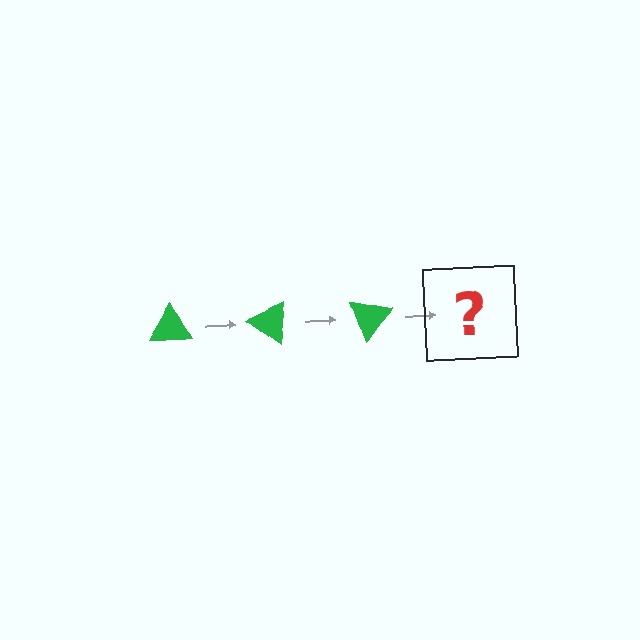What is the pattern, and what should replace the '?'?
The pattern is that the triangle rotates 35 degrees each step. The '?' should be a green triangle rotated 105 degrees.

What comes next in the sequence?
The next element should be a green triangle rotated 105 degrees.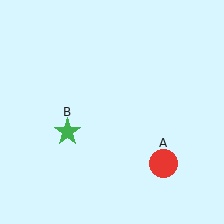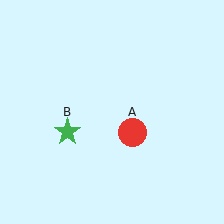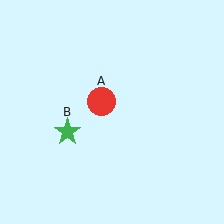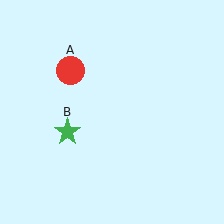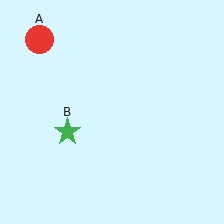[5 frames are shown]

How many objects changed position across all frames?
1 object changed position: red circle (object A).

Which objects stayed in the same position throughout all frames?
Green star (object B) remained stationary.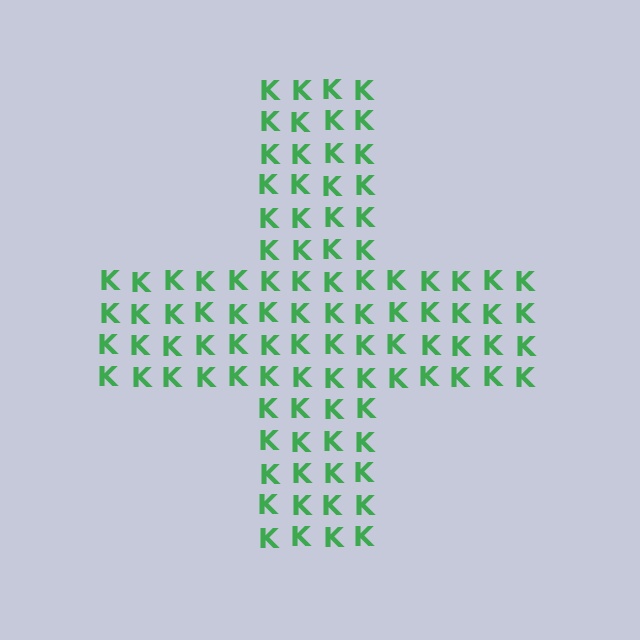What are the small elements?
The small elements are letter K's.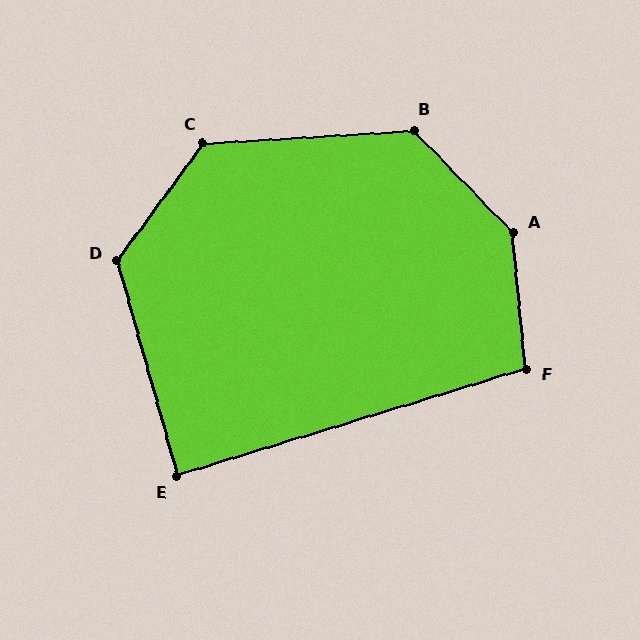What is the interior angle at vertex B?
Approximately 130 degrees (obtuse).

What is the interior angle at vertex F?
Approximately 102 degrees (obtuse).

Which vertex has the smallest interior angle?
E, at approximately 89 degrees.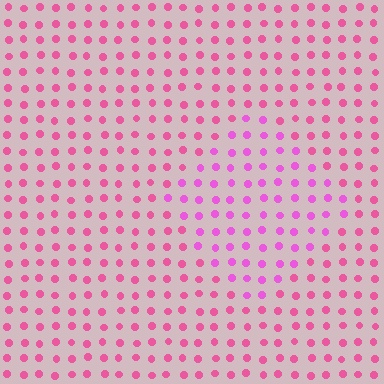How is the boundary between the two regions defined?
The boundary is defined purely by a slight shift in hue (about 26 degrees). Spacing, size, and orientation are identical on both sides.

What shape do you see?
I see a diamond.